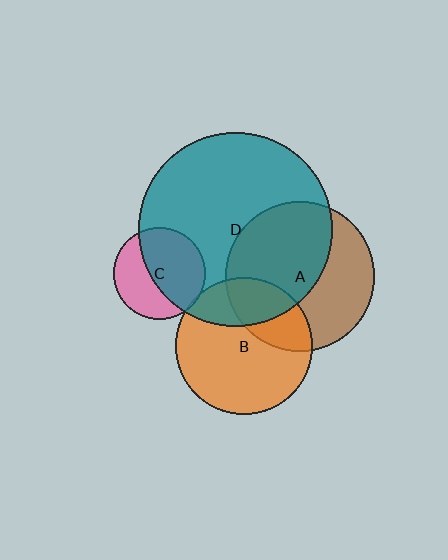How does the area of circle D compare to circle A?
Approximately 1.7 times.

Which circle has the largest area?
Circle D (teal).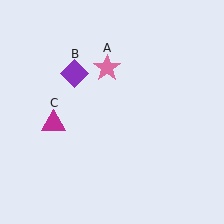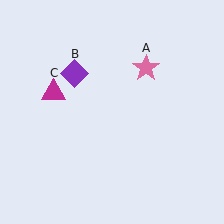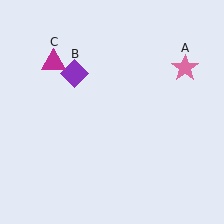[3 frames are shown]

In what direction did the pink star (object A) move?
The pink star (object A) moved right.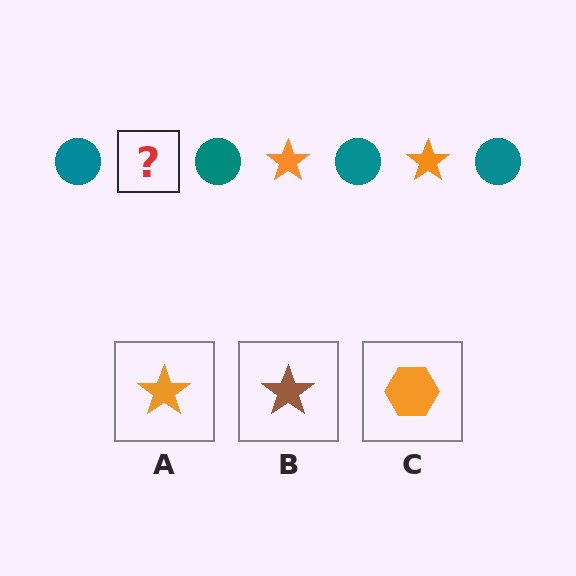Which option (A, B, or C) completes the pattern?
A.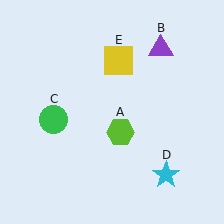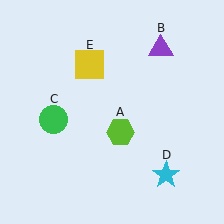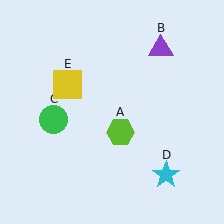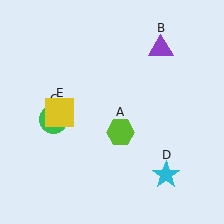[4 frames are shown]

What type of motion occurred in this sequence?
The yellow square (object E) rotated counterclockwise around the center of the scene.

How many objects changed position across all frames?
1 object changed position: yellow square (object E).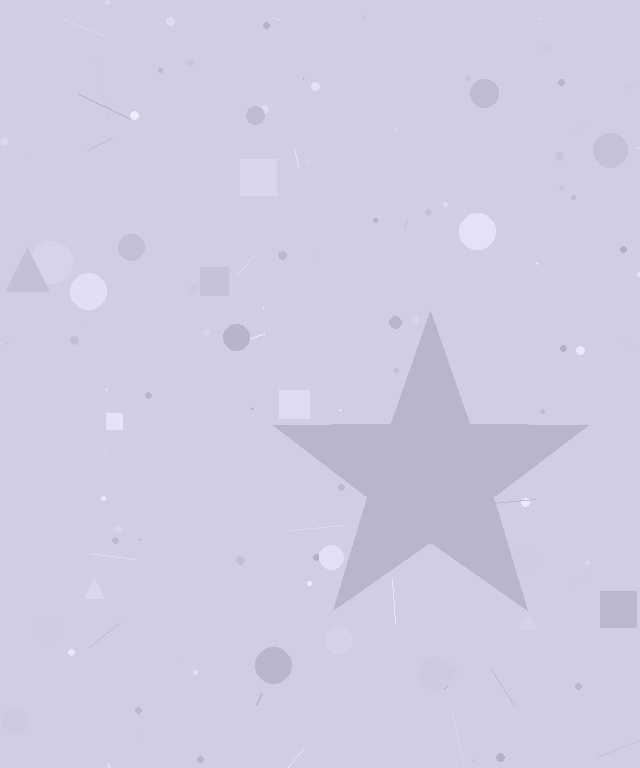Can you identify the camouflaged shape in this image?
The camouflaged shape is a star.